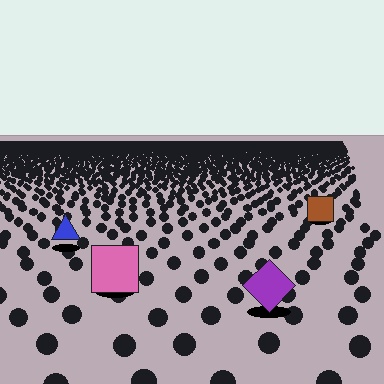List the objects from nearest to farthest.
From nearest to farthest: the purple diamond, the pink square, the blue triangle, the brown square.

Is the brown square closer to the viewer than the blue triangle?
No. The blue triangle is closer — you can tell from the texture gradient: the ground texture is coarser near it.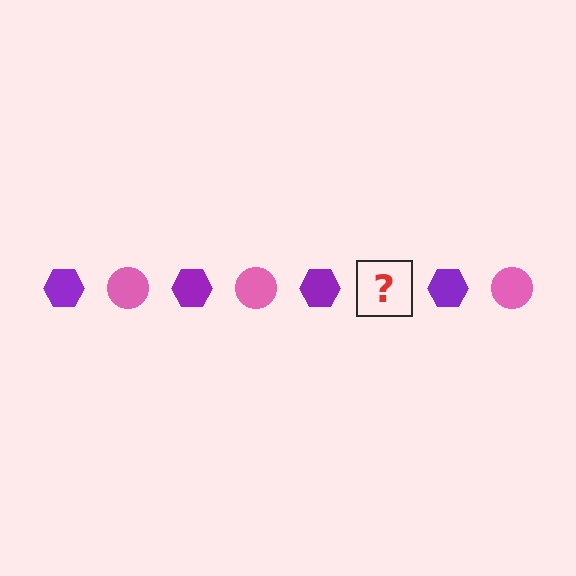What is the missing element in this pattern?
The missing element is a pink circle.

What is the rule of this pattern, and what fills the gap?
The rule is that the pattern alternates between purple hexagon and pink circle. The gap should be filled with a pink circle.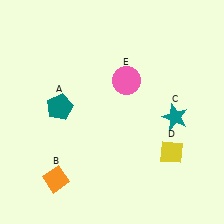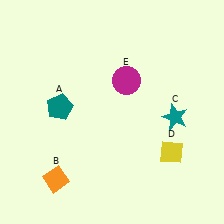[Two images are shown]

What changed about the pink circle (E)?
In Image 1, E is pink. In Image 2, it changed to magenta.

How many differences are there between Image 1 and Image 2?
There is 1 difference between the two images.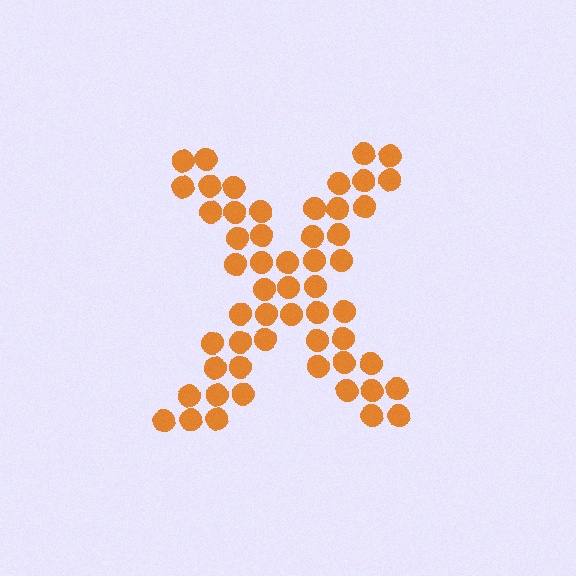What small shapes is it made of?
It is made of small circles.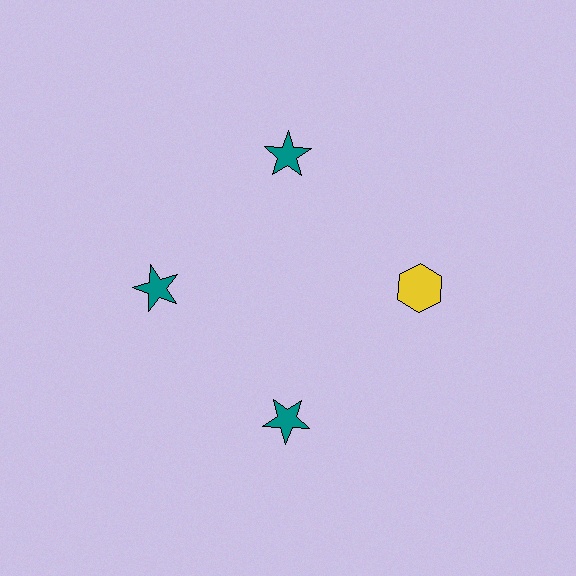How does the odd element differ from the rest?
It differs in both color (yellow instead of teal) and shape (hexagon instead of star).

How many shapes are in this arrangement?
There are 4 shapes arranged in a ring pattern.